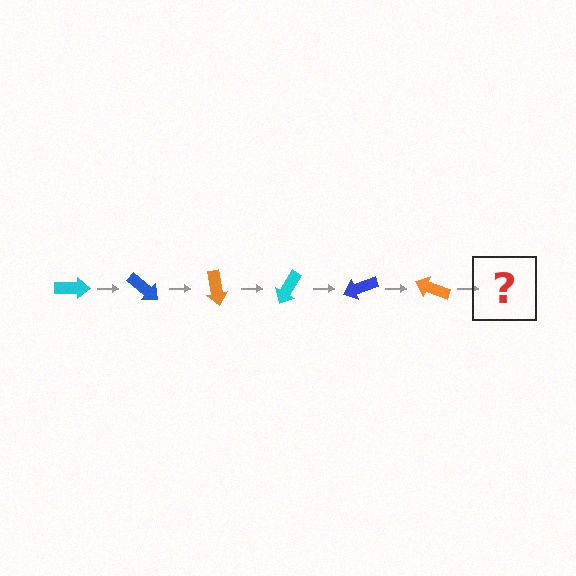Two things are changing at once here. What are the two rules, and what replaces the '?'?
The two rules are that it rotates 40 degrees each step and the color cycles through cyan, blue, and orange. The '?' should be a cyan arrow, rotated 240 degrees from the start.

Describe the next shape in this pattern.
It should be a cyan arrow, rotated 240 degrees from the start.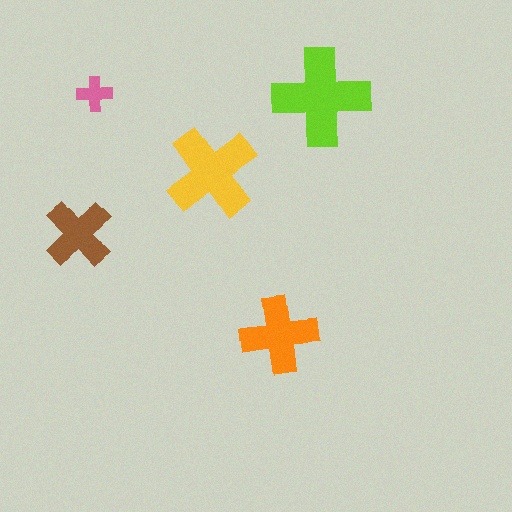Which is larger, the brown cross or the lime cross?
The lime one.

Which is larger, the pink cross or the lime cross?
The lime one.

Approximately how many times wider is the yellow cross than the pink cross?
About 2.5 times wider.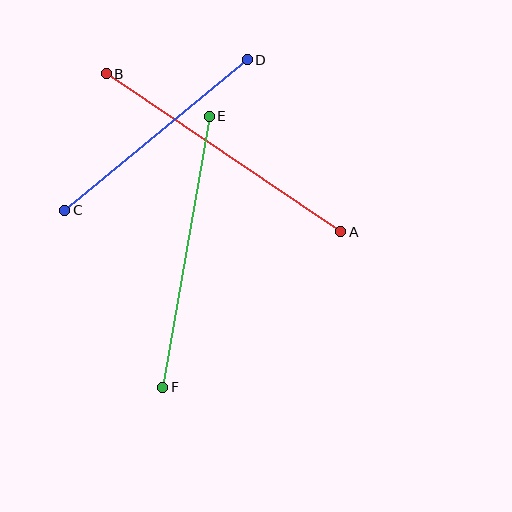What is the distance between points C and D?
The distance is approximately 237 pixels.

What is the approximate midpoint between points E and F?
The midpoint is at approximately (186, 252) pixels.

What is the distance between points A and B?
The distance is approximately 282 pixels.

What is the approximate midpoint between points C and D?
The midpoint is at approximately (156, 135) pixels.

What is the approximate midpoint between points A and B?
The midpoint is at approximately (224, 153) pixels.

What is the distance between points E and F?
The distance is approximately 275 pixels.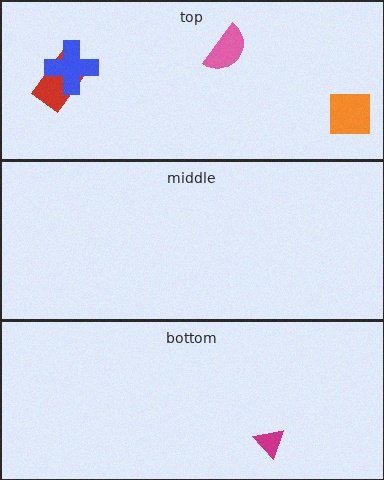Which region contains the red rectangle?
The top region.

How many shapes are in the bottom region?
1.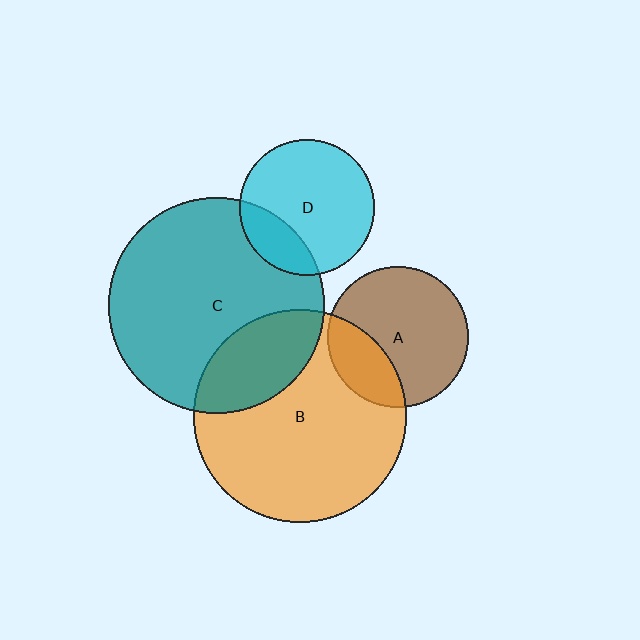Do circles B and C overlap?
Yes.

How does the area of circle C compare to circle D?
Approximately 2.5 times.